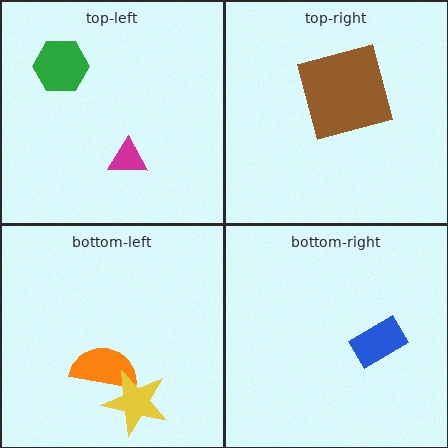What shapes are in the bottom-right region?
The blue rectangle.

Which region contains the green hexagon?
The top-left region.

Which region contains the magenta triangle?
The top-left region.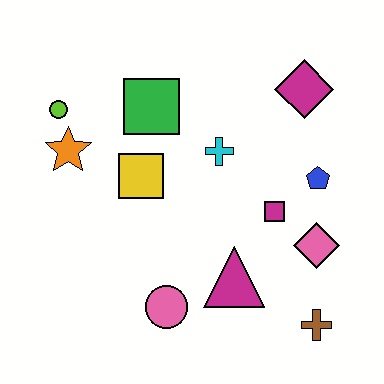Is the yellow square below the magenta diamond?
Yes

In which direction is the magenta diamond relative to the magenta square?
The magenta diamond is above the magenta square.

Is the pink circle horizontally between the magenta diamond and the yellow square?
Yes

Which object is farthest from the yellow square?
The brown cross is farthest from the yellow square.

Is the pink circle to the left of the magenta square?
Yes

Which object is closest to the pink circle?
The magenta triangle is closest to the pink circle.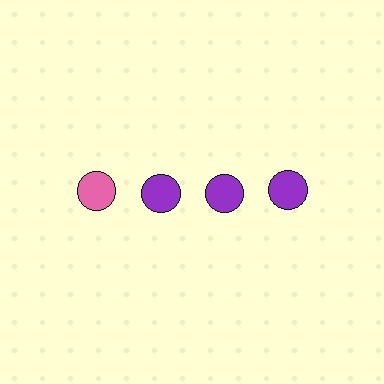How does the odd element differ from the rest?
It has a different color: pink instead of purple.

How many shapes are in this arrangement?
There are 4 shapes arranged in a grid pattern.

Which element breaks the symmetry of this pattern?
The pink circle in the top row, leftmost column breaks the symmetry. All other shapes are purple circles.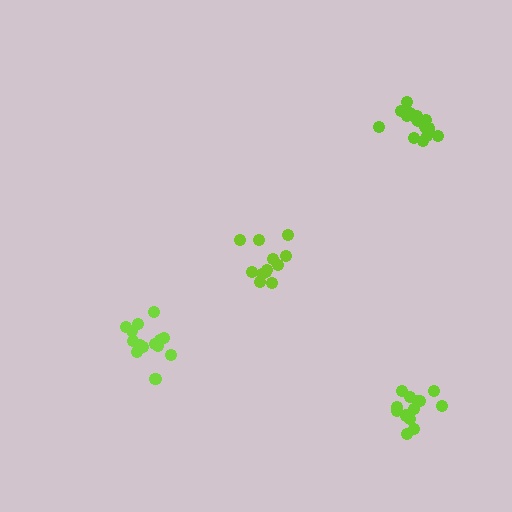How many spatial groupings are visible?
There are 4 spatial groupings.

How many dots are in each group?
Group 1: 14 dots, Group 2: 12 dots, Group 3: 15 dots, Group 4: 14 dots (55 total).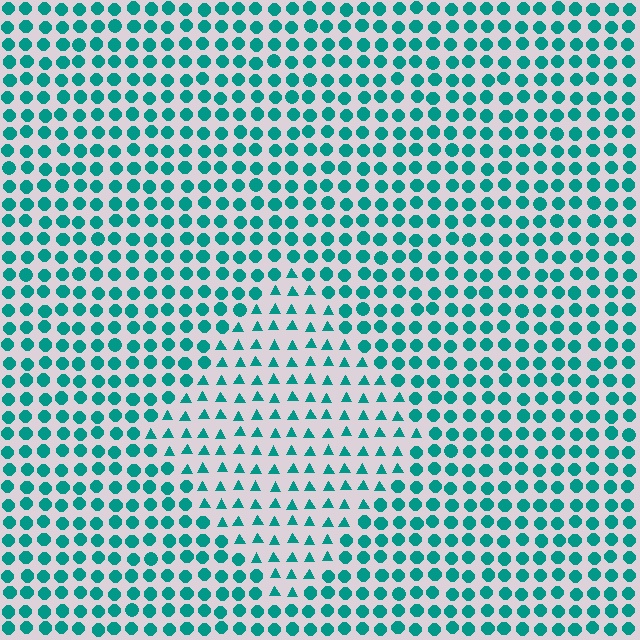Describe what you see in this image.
The image is filled with small teal elements arranged in a uniform grid. A diamond-shaped region contains triangles, while the surrounding area contains circles. The boundary is defined purely by the change in element shape.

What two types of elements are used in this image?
The image uses triangles inside the diamond region and circles outside it.